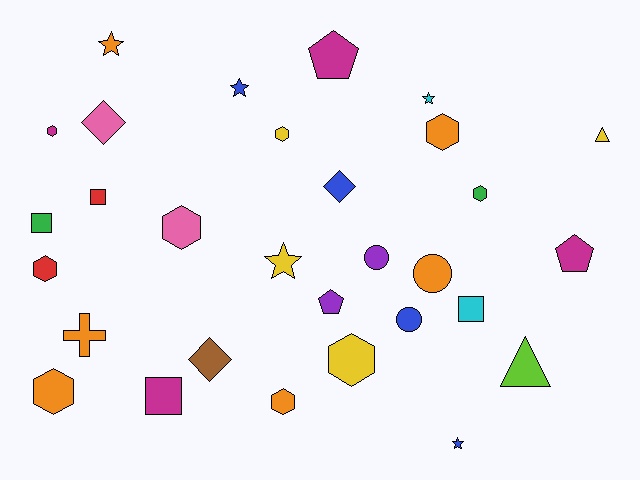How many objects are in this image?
There are 30 objects.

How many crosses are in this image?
There is 1 cross.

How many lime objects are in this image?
There is 1 lime object.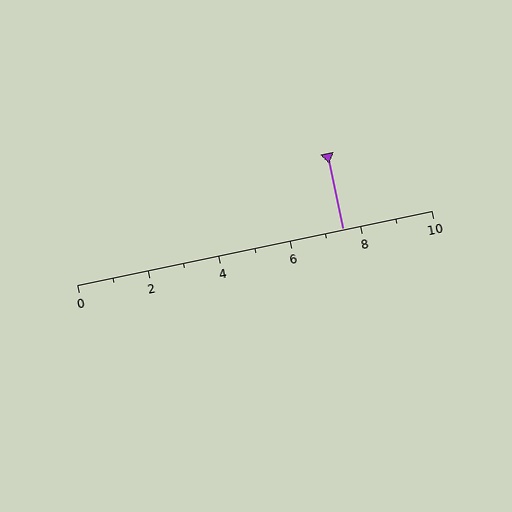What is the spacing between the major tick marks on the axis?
The major ticks are spaced 2 apart.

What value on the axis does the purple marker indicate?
The marker indicates approximately 7.5.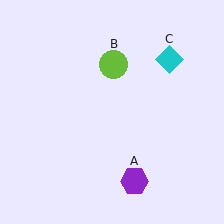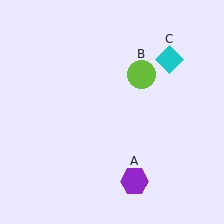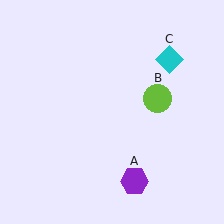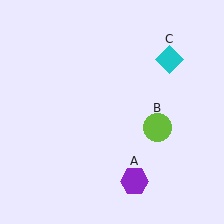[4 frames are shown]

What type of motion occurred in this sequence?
The lime circle (object B) rotated clockwise around the center of the scene.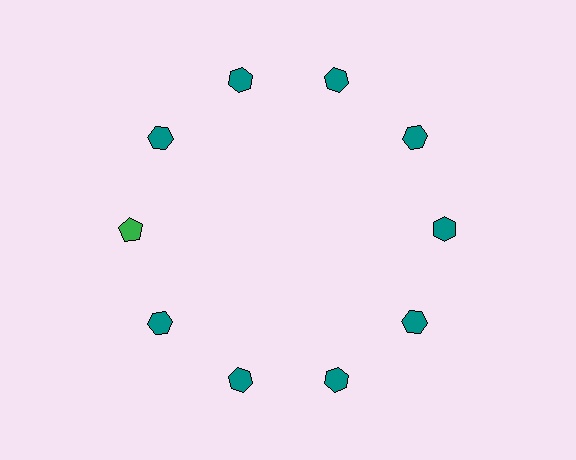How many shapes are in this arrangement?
There are 10 shapes arranged in a ring pattern.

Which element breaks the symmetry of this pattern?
The green pentagon at roughly the 9 o'clock position breaks the symmetry. All other shapes are teal hexagons.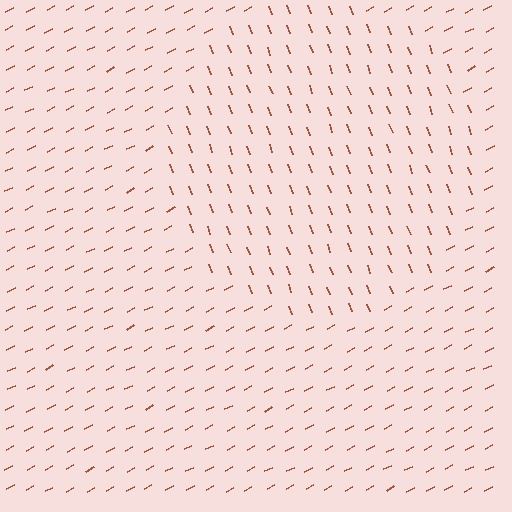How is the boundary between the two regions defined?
The boundary is defined purely by a change in line orientation (approximately 84 degrees difference). All lines are the same color and thickness.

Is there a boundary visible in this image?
Yes, there is a texture boundary formed by a change in line orientation.